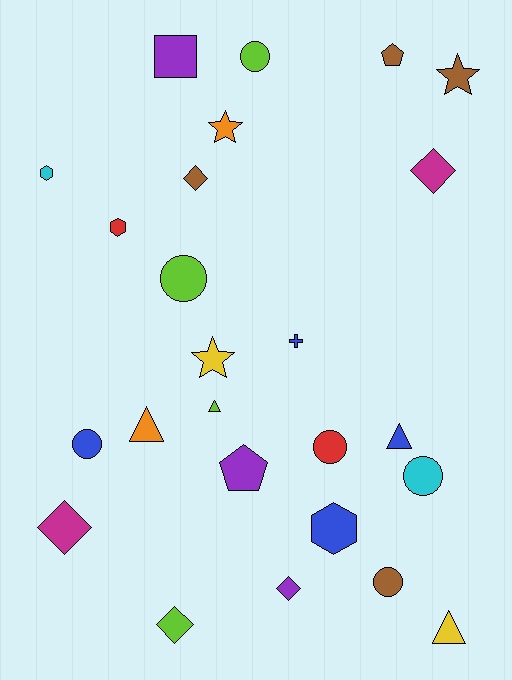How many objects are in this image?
There are 25 objects.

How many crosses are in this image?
There is 1 cross.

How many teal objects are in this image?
There are no teal objects.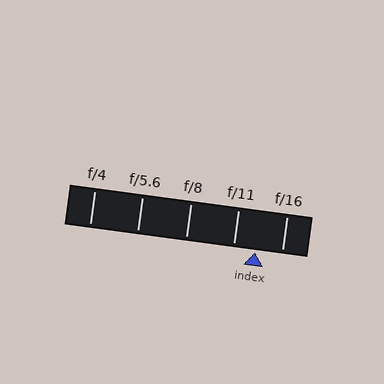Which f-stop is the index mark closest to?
The index mark is closest to f/11.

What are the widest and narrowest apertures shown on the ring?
The widest aperture shown is f/4 and the narrowest is f/16.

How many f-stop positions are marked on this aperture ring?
There are 5 f-stop positions marked.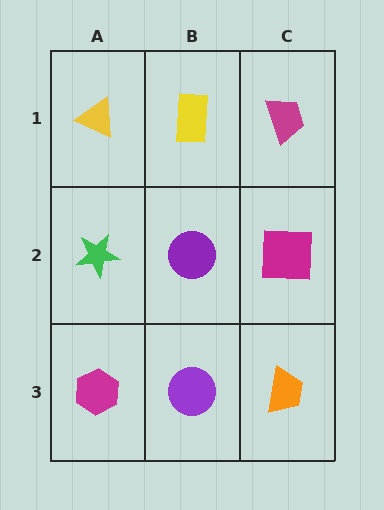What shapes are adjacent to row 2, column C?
A magenta trapezoid (row 1, column C), an orange trapezoid (row 3, column C), a purple circle (row 2, column B).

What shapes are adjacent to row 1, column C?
A magenta square (row 2, column C), a yellow rectangle (row 1, column B).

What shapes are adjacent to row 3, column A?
A green star (row 2, column A), a purple circle (row 3, column B).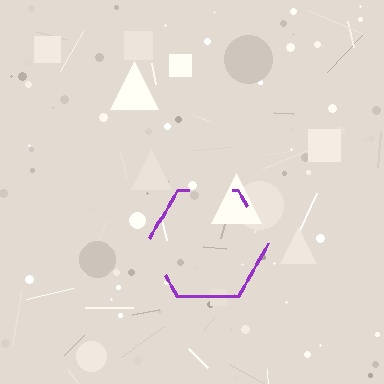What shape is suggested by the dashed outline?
The dashed outline suggests a hexagon.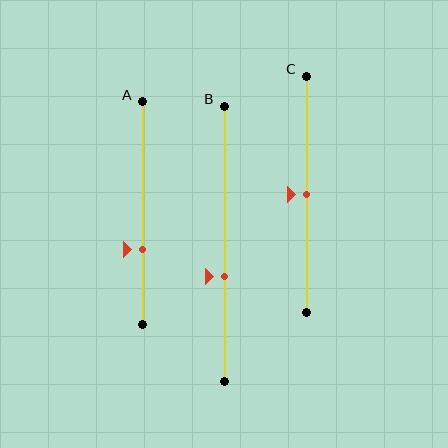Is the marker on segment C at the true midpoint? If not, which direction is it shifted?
Yes, the marker on segment C is at the true midpoint.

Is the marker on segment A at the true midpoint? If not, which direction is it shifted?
No, the marker on segment A is shifted downward by about 16% of the segment length.